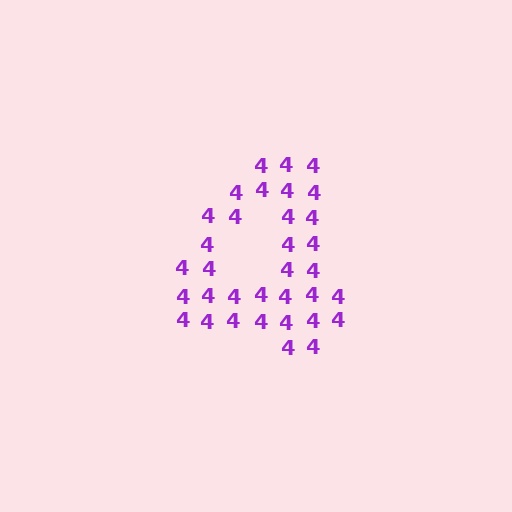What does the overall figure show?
The overall figure shows the digit 4.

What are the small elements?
The small elements are digit 4's.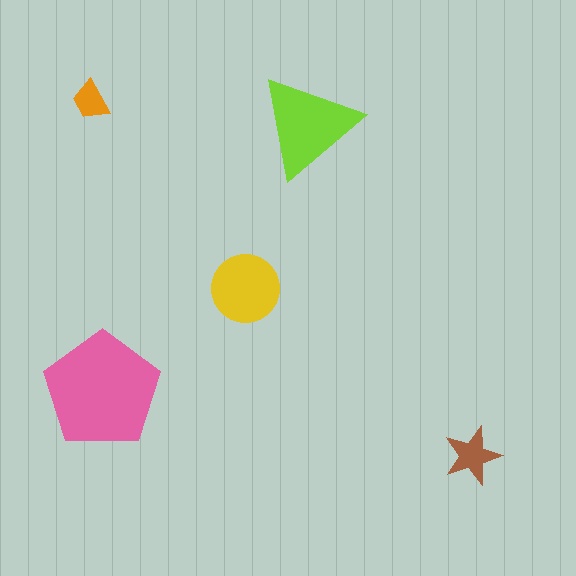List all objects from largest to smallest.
The pink pentagon, the lime triangle, the yellow circle, the brown star, the orange trapezoid.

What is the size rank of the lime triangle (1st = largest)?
2nd.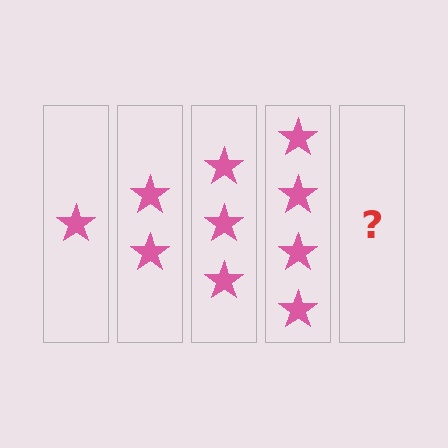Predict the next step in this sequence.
The next step is 5 stars.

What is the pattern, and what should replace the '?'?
The pattern is that each step adds one more star. The '?' should be 5 stars.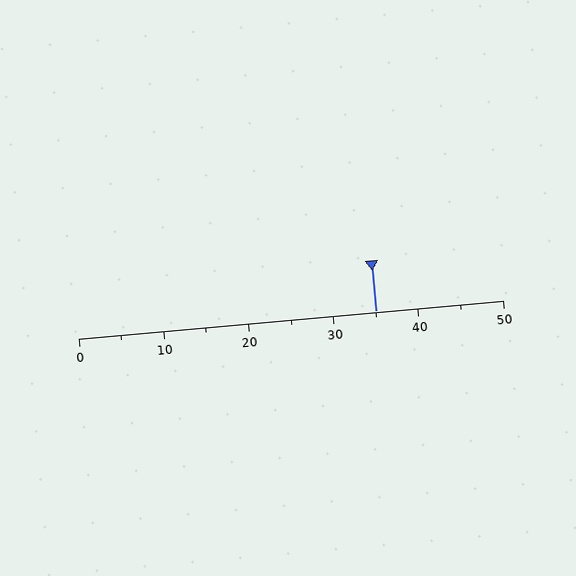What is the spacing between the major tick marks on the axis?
The major ticks are spaced 10 apart.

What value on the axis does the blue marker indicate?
The marker indicates approximately 35.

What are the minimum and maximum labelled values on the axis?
The axis runs from 0 to 50.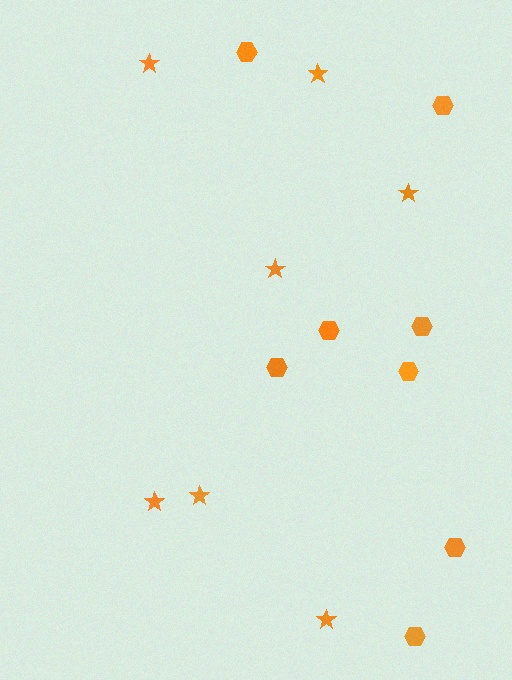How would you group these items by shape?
There are 2 groups: one group of hexagons (8) and one group of stars (7).